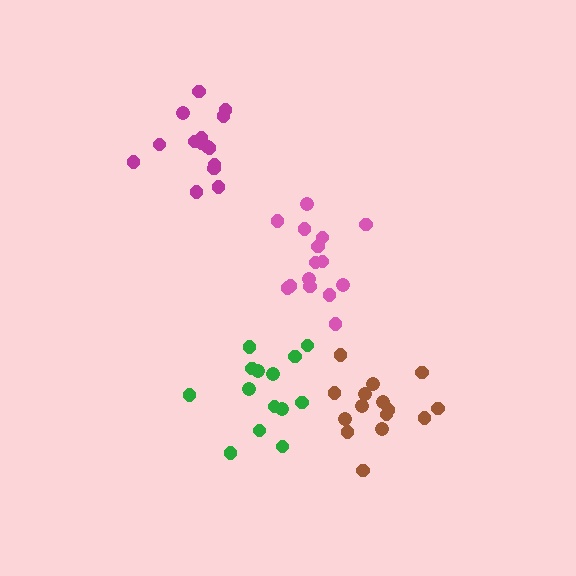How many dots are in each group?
Group 1: 15 dots, Group 2: 15 dots, Group 3: 15 dots, Group 4: 14 dots (59 total).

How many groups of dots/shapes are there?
There are 4 groups.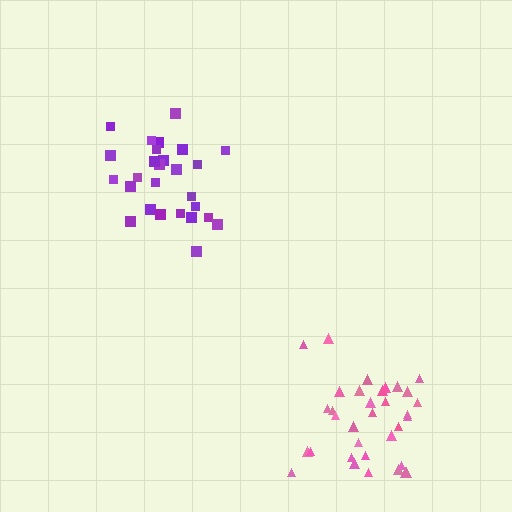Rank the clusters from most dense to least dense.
purple, pink.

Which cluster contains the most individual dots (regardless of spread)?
Pink (34).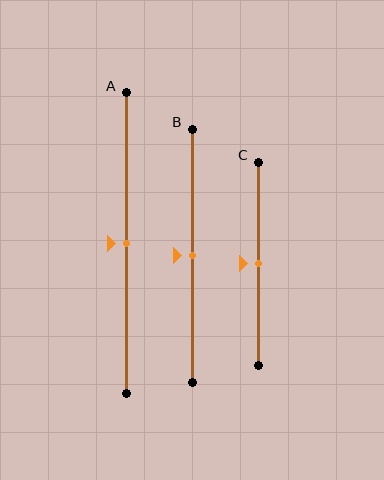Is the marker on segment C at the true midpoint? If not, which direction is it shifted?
Yes, the marker on segment C is at the true midpoint.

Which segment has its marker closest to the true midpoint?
Segment A has its marker closest to the true midpoint.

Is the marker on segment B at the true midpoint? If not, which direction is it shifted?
Yes, the marker on segment B is at the true midpoint.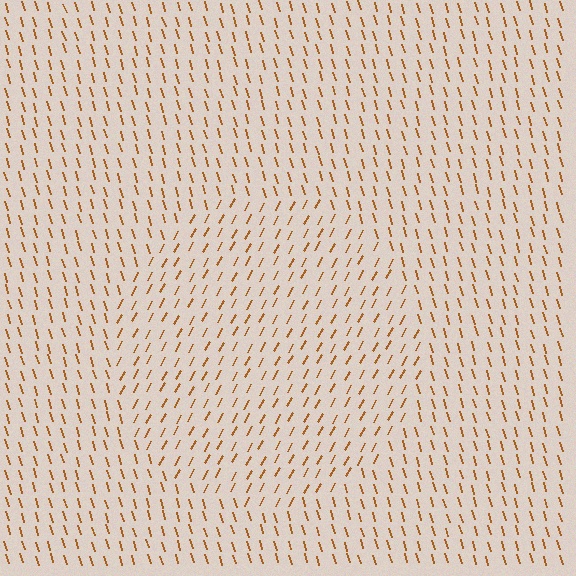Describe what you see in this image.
The image is filled with small brown line segments. A circle region in the image has lines oriented differently from the surrounding lines, creating a visible texture boundary.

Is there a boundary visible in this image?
Yes, there is a texture boundary formed by a change in line orientation.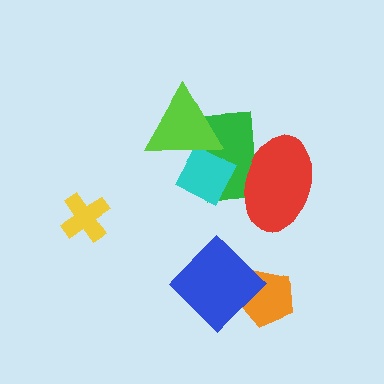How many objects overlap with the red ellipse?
2 objects overlap with the red ellipse.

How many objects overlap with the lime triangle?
2 objects overlap with the lime triangle.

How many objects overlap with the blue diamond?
1 object overlaps with the blue diamond.